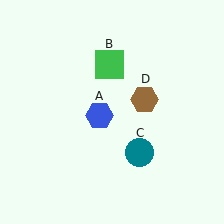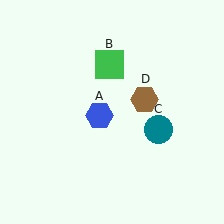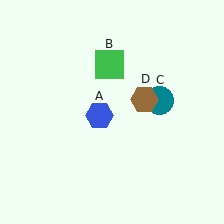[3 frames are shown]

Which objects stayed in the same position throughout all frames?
Blue hexagon (object A) and green square (object B) and brown hexagon (object D) remained stationary.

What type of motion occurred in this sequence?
The teal circle (object C) rotated counterclockwise around the center of the scene.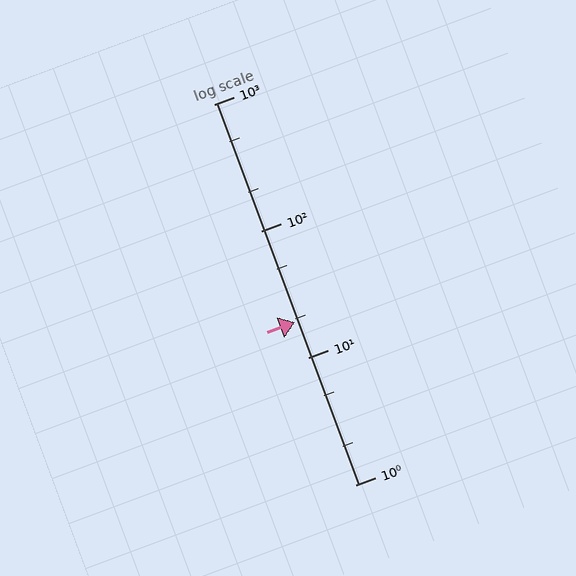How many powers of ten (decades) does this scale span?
The scale spans 3 decades, from 1 to 1000.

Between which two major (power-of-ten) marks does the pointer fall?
The pointer is between 10 and 100.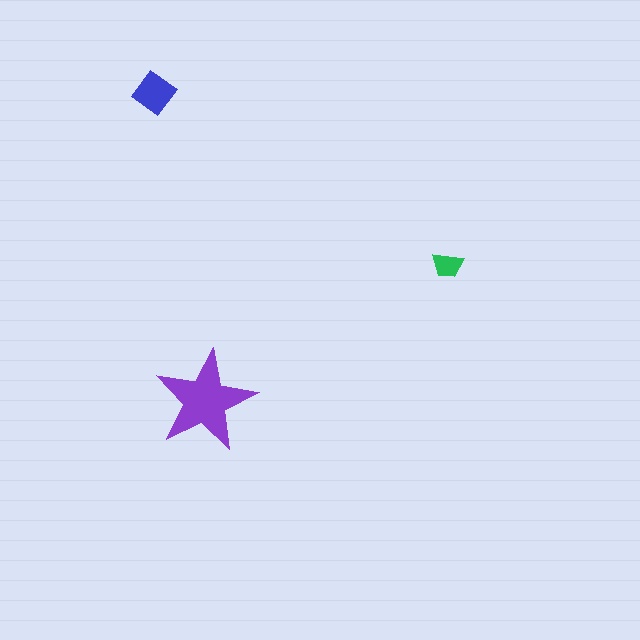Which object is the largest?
The purple star.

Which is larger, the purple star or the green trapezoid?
The purple star.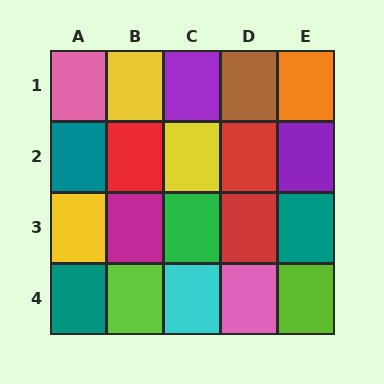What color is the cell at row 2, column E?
Purple.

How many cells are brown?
1 cell is brown.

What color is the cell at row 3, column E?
Teal.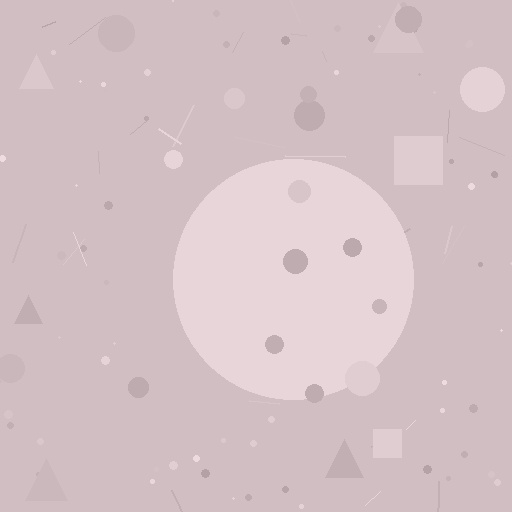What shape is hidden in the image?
A circle is hidden in the image.